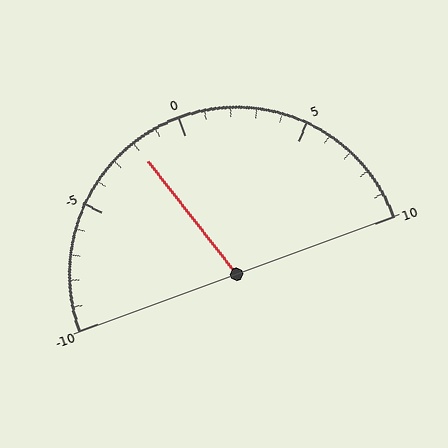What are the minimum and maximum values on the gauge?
The gauge ranges from -10 to 10.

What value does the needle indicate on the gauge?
The needle indicates approximately -2.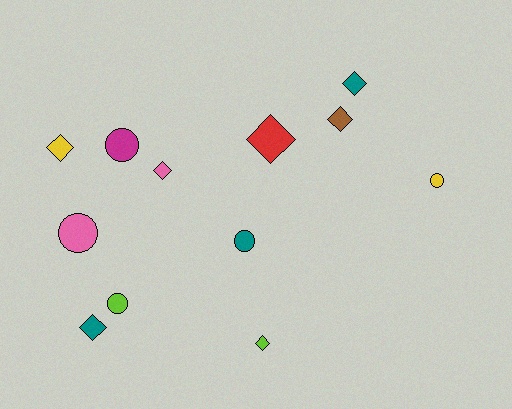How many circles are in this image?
There are 5 circles.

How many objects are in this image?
There are 12 objects.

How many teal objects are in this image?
There are 3 teal objects.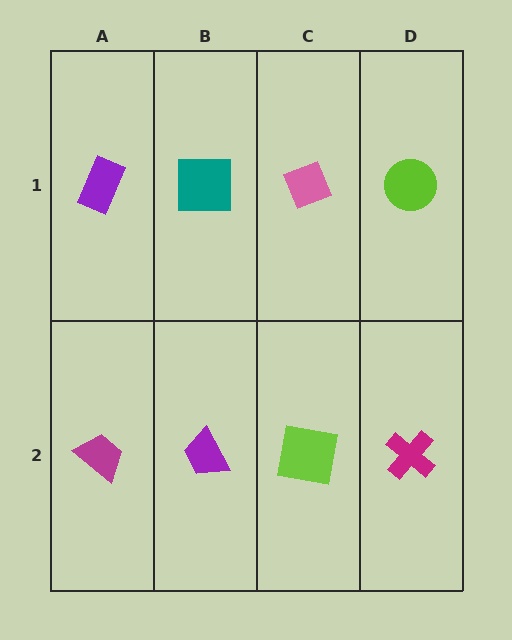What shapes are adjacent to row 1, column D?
A magenta cross (row 2, column D), a pink diamond (row 1, column C).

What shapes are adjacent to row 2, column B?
A teal square (row 1, column B), a magenta trapezoid (row 2, column A), a lime square (row 2, column C).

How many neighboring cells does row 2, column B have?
3.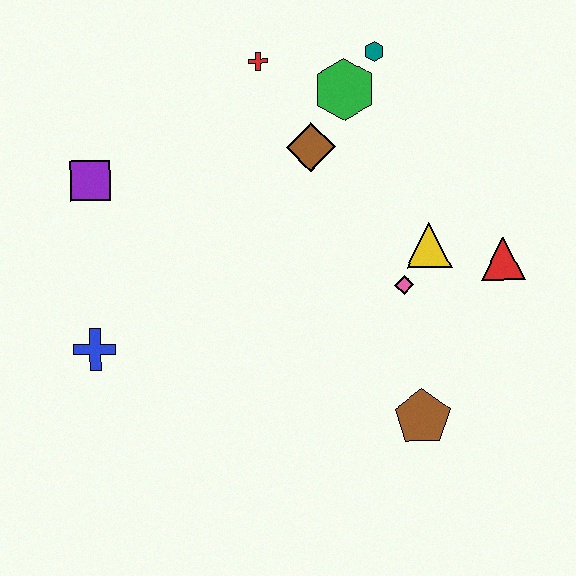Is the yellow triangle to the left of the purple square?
No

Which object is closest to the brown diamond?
The green hexagon is closest to the brown diamond.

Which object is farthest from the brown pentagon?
The purple square is farthest from the brown pentagon.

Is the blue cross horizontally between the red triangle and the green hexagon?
No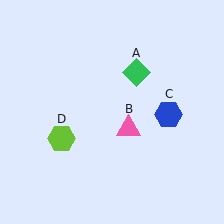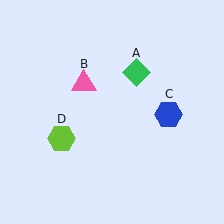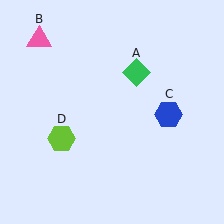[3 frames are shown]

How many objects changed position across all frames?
1 object changed position: pink triangle (object B).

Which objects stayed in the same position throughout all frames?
Green diamond (object A) and blue hexagon (object C) and lime hexagon (object D) remained stationary.